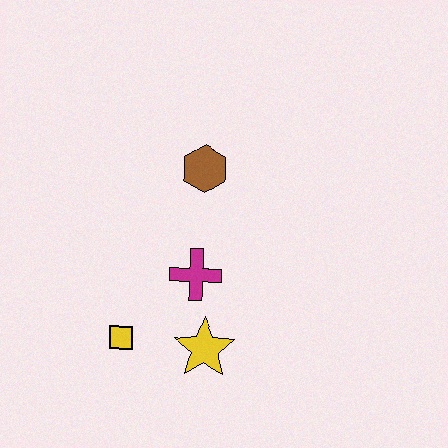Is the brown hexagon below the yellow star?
No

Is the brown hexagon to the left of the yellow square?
No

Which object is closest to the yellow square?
The yellow star is closest to the yellow square.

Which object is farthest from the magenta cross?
The brown hexagon is farthest from the magenta cross.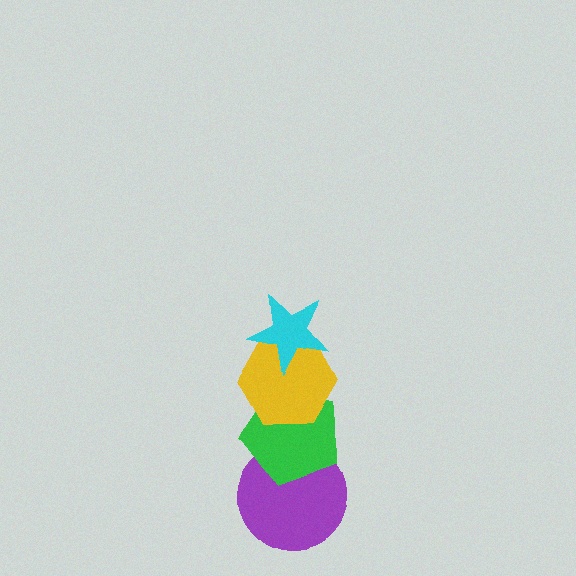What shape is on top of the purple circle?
The green pentagon is on top of the purple circle.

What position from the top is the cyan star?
The cyan star is 1st from the top.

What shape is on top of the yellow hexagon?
The cyan star is on top of the yellow hexagon.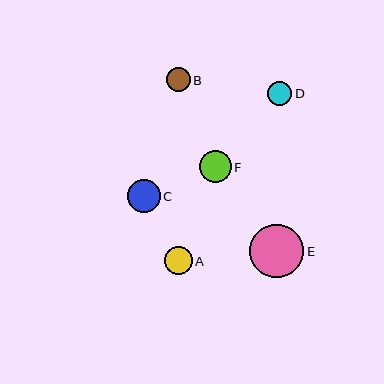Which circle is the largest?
Circle E is the largest with a size of approximately 54 pixels.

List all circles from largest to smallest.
From largest to smallest: E, C, F, A, D, B.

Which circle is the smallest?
Circle B is the smallest with a size of approximately 23 pixels.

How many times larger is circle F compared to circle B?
Circle F is approximately 1.4 times the size of circle B.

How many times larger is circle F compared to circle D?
Circle F is approximately 1.3 times the size of circle D.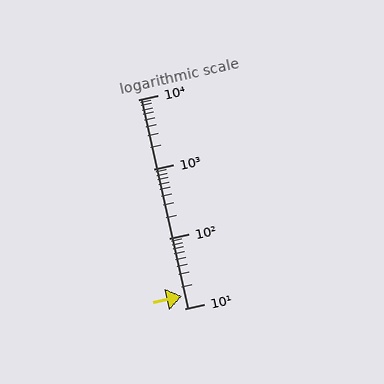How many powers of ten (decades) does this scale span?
The scale spans 3 decades, from 10 to 10000.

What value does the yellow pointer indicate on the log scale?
The pointer indicates approximately 15.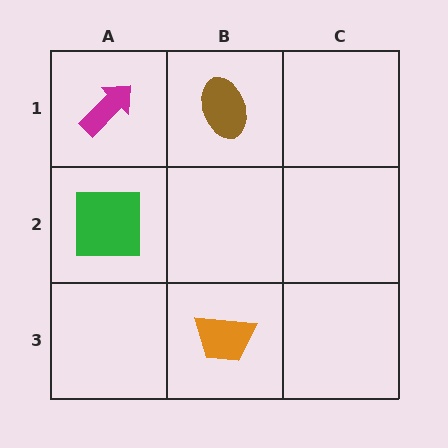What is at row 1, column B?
A brown ellipse.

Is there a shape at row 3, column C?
No, that cell is empty.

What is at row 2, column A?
A green square.